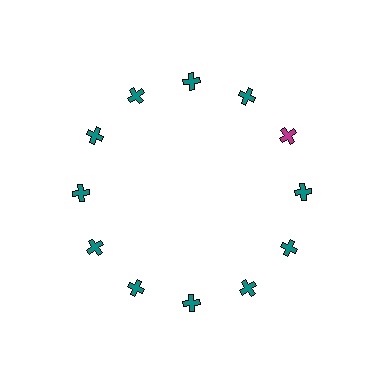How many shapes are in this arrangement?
There are 12 shapes arranged in a ring pattern.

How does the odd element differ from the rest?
It has a different color: magenta instead of teal.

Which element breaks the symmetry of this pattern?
The magenta cross at roughly the 2 o'clock position breaks the symmetry. All other shapes are teal crosses.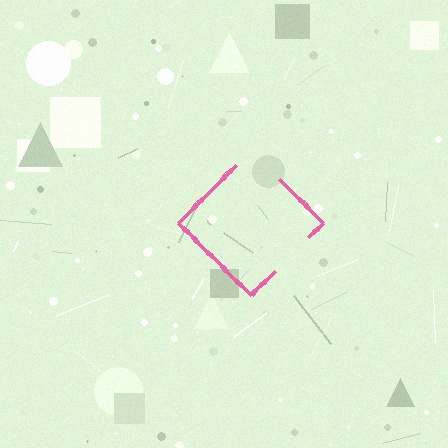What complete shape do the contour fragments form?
The contour fragments form a diamond.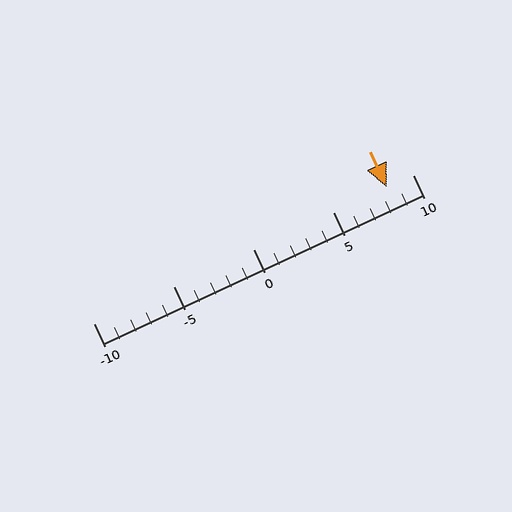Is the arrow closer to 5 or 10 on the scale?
The arrow is closer to 10.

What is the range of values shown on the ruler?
The ruler shows values from -10 to 10.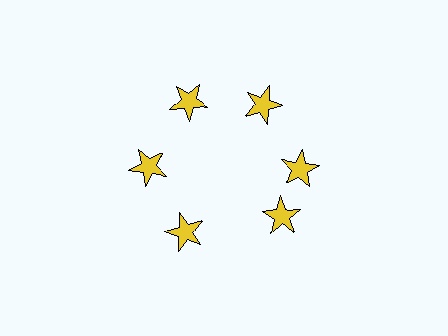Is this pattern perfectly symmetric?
No. The 6 yellow stars are arranged in a ring, but one element near the 5 o'clock position is rotated out of alignment along the ring, breaking the 6-fold rotational symmetry.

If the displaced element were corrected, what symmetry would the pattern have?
It would have 6-fold rotational symmetry — the pattern would map onto itself every 60 degrees.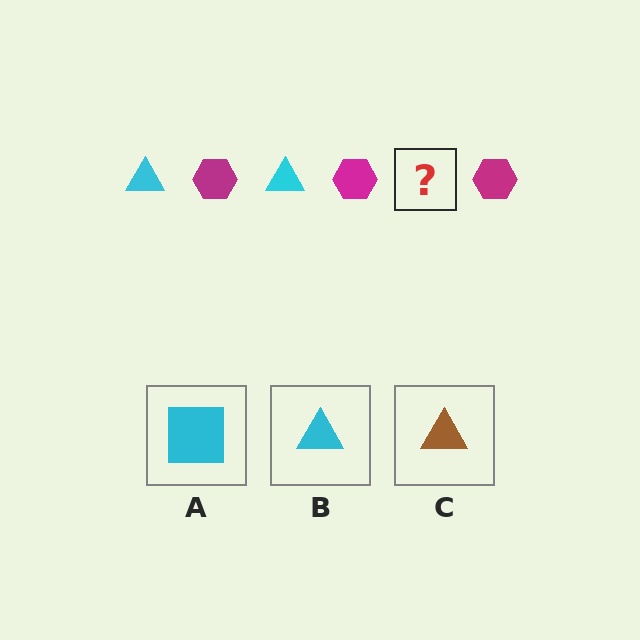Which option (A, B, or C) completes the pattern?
B.